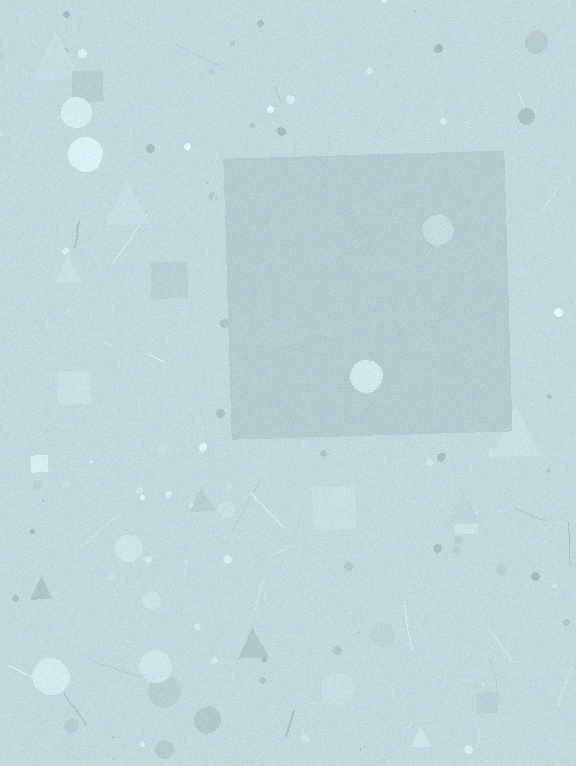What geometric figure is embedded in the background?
A square is embedded in the background.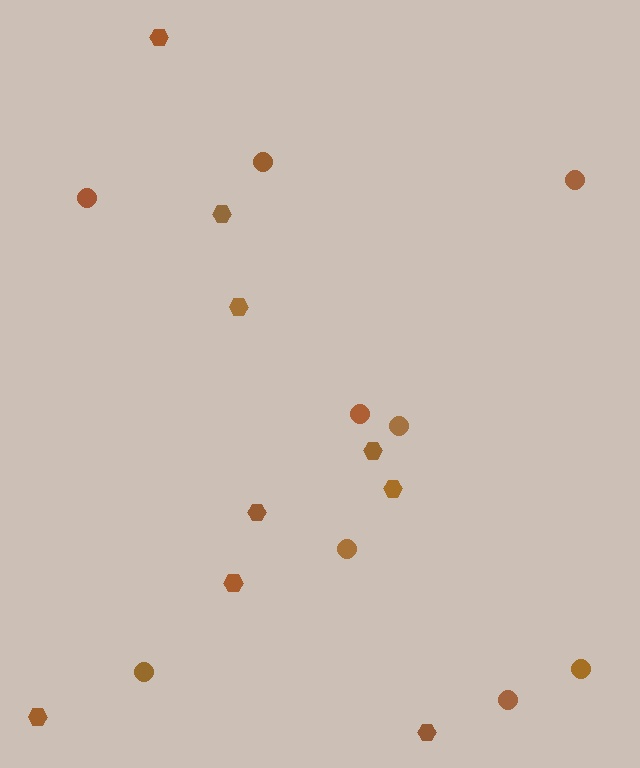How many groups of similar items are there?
There are 2 groups: one group of circles (9) and one group of hexagons (9).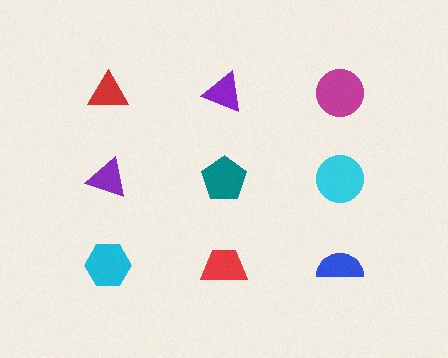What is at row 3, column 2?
A red trapezoid.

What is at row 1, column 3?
A magenta circle.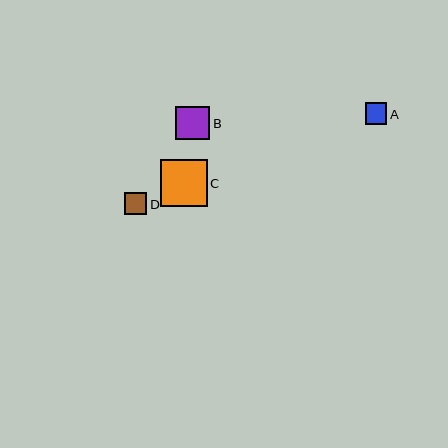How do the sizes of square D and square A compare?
Square D and square A are approximately the same size.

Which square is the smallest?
Square A is the smallest with a size of approximately 22 pixels.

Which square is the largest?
Square C is the largest with a size of approximately 47 pixels.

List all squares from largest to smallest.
From largest to smallest: C, B, D, A.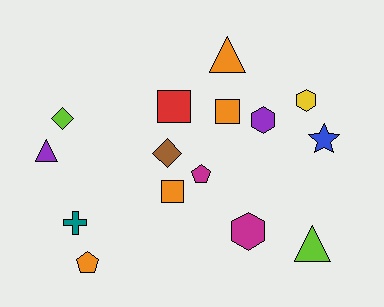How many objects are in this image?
There are 15 objects.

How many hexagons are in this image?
There are 3 hexagons.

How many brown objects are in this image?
There is 1 brown object.